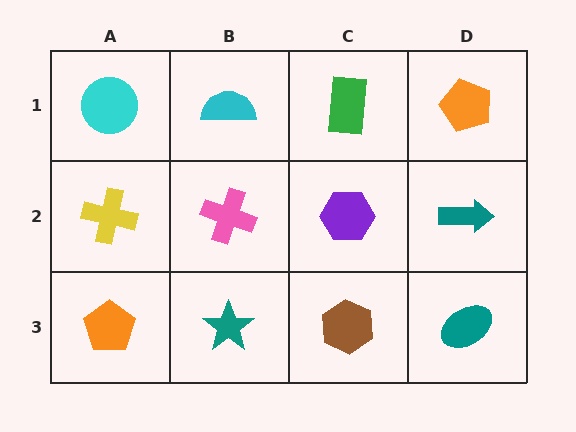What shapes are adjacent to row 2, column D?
An orange pentagon (row 1, column D), a teal ellipse (row 3, column D), a purple hexagon (row 2, column C).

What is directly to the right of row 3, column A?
A teal star.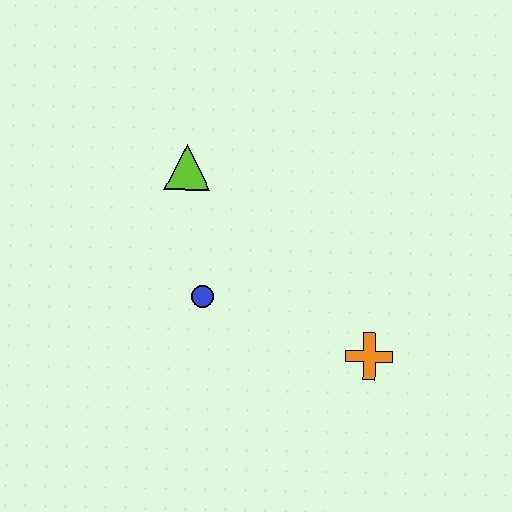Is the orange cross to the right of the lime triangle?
Yes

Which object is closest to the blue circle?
The lime triangle is closest to the blue circle.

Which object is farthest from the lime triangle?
The orange cross is farthest from the lime triangle.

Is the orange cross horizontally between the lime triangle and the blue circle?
No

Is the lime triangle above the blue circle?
Yes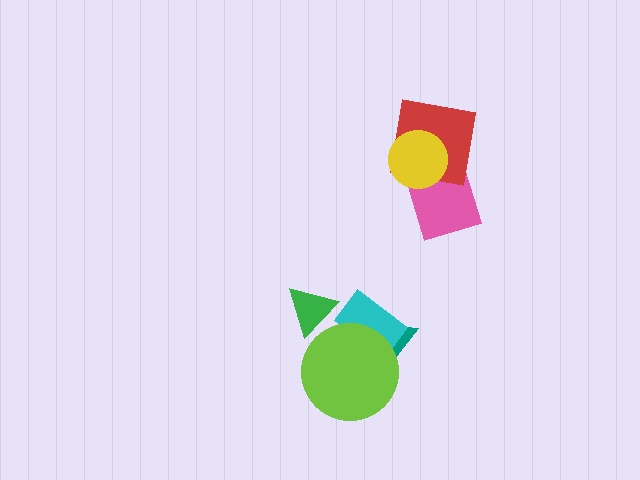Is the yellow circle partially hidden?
No, no other shape covers it.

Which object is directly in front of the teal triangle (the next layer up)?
The cyan rectangle is directly in front of the teal triangle.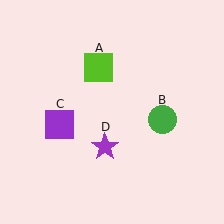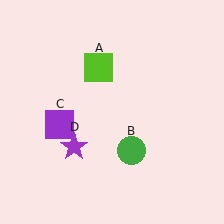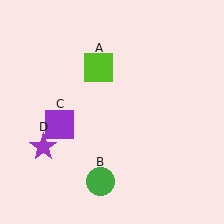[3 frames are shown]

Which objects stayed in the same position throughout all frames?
Lime square (object A) and purple square (object C) remained stationary.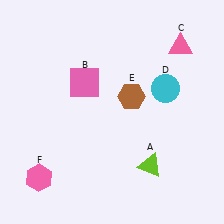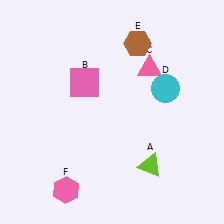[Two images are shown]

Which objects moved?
The objects that moved are: the pink triangle (C), the brown hexagon (E), the pink hexagon (F).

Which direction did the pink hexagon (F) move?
The pink hexagon (F) moved right.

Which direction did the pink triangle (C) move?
The pink triangle (C) moved left.